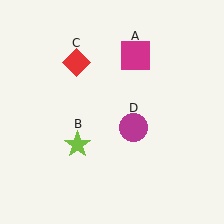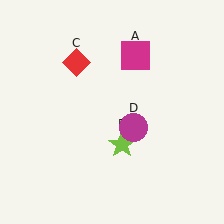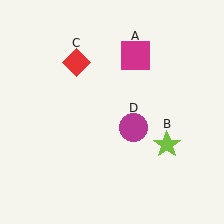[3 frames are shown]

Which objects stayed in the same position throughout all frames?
Magenta square (object A) and red diamond (object C) and magenta circle (object D) remained stationary.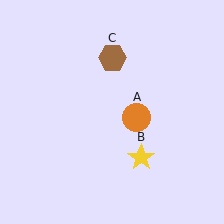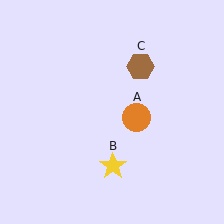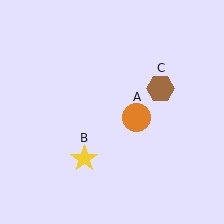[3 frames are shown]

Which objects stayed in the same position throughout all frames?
Orange circle (object A) remained stationary.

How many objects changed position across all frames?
2 objects changed position: yellow star (object B), brown hexagon (object C).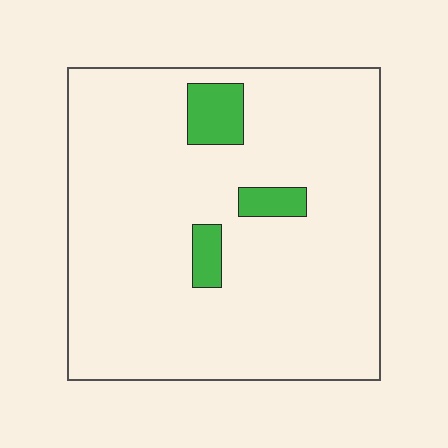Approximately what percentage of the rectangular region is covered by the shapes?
Approximately 10%.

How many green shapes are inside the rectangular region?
3.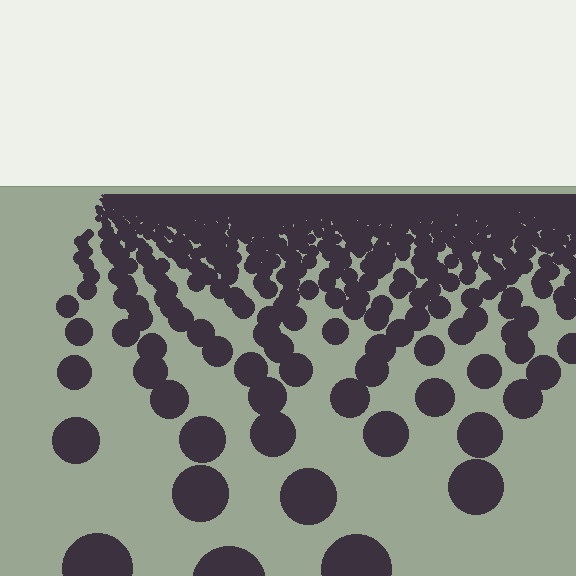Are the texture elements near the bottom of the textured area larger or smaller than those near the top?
Larger. Near the bottom, elements are closer to the viewer and appear at a bigger on-screen size.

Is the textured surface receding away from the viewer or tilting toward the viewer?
The surface is receding away from the viewer. Texture elements get smaller and denser toward the top.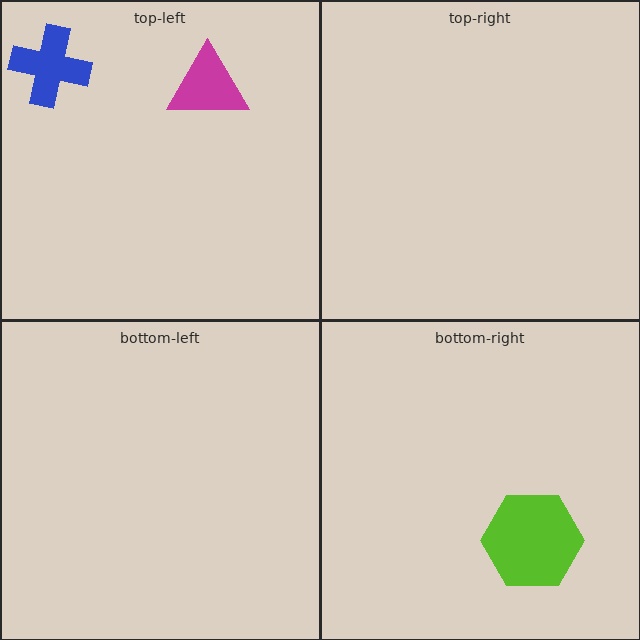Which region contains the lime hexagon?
The bottom-right region.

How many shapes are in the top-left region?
2.